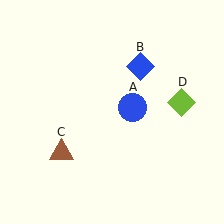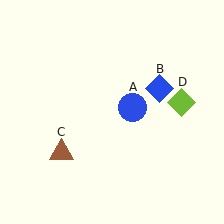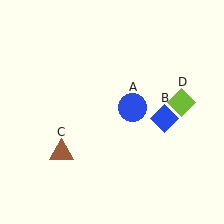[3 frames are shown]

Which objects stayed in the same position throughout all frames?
Blue circle (object A) and brown triangle (object C) and lime diamond (object D) remained stationary.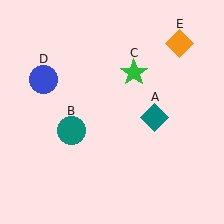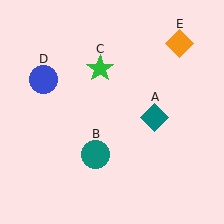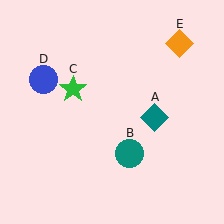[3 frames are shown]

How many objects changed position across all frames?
2 objects changed position: teal circle (object B), green star (object C).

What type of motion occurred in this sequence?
The teal circle (object B), green star (object C) rotated counterclockwise around the center of the scene.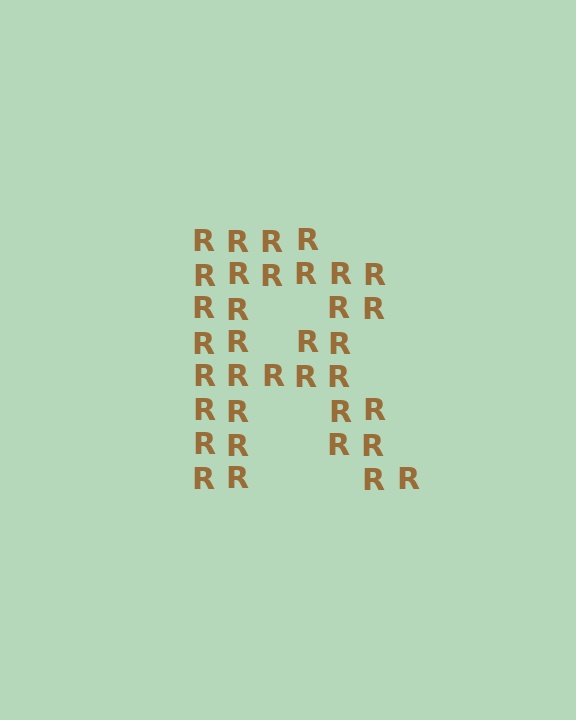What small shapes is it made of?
It is made of small letter R's.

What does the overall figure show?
The overall figure shows the letter R.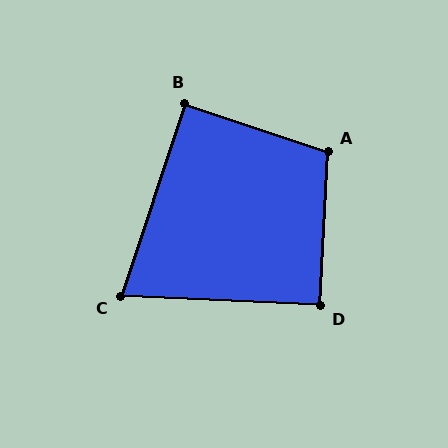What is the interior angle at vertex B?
Approximately 90 degrees (approximately right).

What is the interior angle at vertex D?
Approximately 90 degrees (approximately right).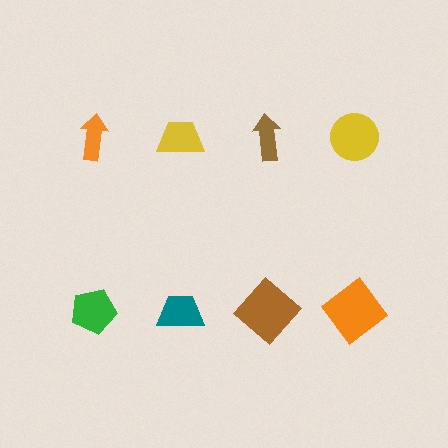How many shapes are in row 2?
4 shapes.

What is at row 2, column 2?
A teal trapezoid.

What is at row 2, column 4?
An orange diamond.